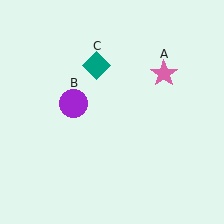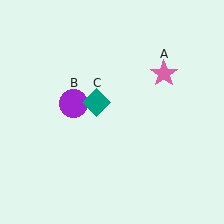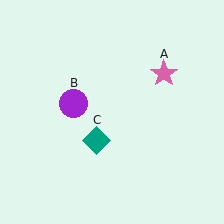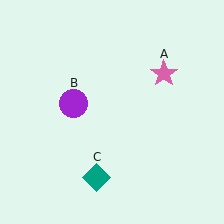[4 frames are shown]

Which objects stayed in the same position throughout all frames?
Pink star (object A) and purple circle (object B) remained stationary.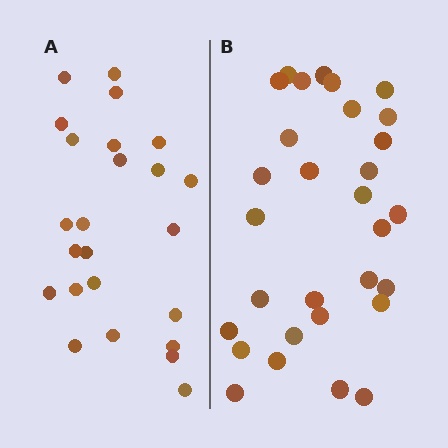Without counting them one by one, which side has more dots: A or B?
Region B (the right region) has more dots.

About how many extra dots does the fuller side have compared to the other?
Region B has about 6 more dots than region A.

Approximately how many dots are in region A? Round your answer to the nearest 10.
About 20 dots. (The exact count is 24, which rounds to 20.)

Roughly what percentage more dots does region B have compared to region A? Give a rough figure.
About 25% more.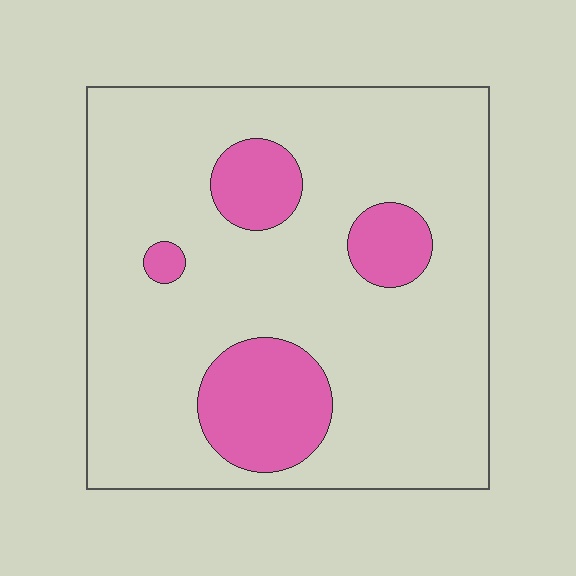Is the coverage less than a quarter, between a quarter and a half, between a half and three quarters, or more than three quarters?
Less than a quarter.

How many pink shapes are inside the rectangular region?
4.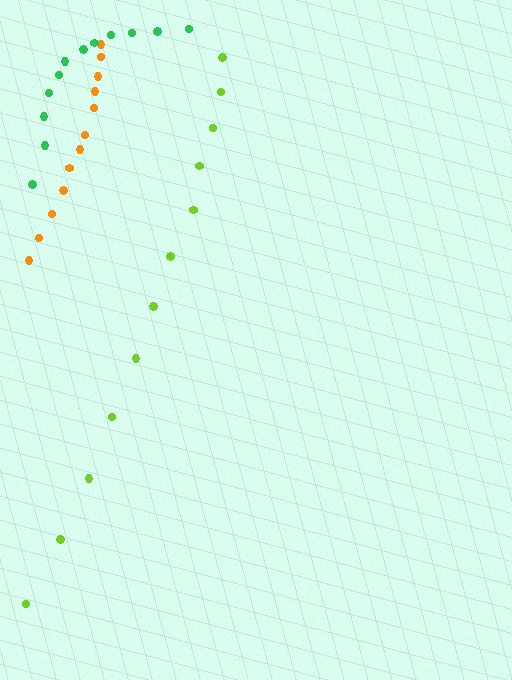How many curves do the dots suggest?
There are 3 distinct paths.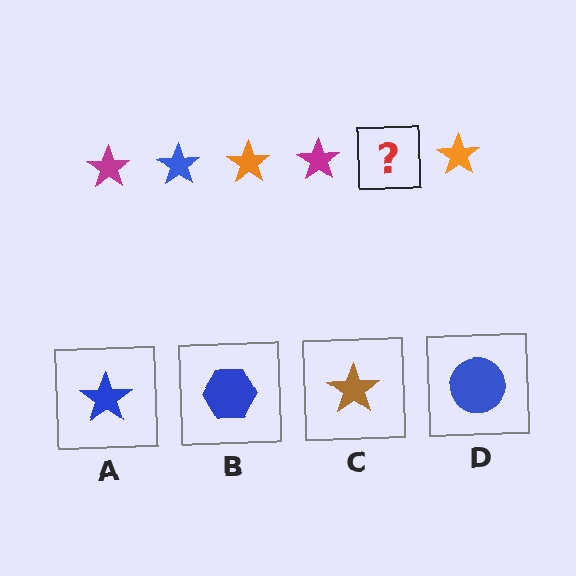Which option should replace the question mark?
Option A.